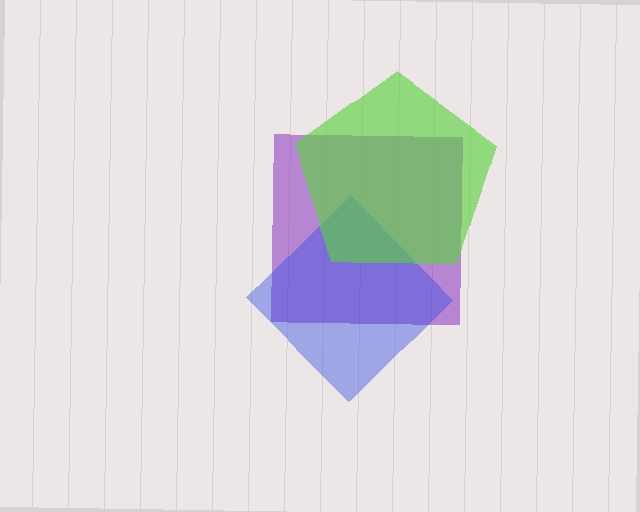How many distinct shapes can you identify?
There are 3 distinct shapes: a purple square, a blue diamond, a lime pentagon.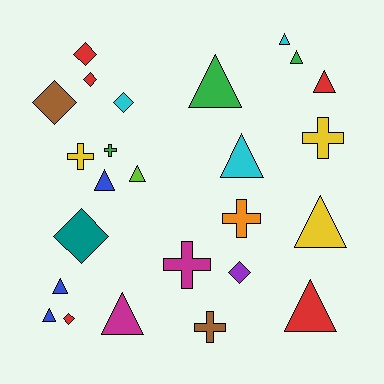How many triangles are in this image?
There are 12 triangles.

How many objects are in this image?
There are 25 objects.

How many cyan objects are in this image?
There are 3 cyan objects.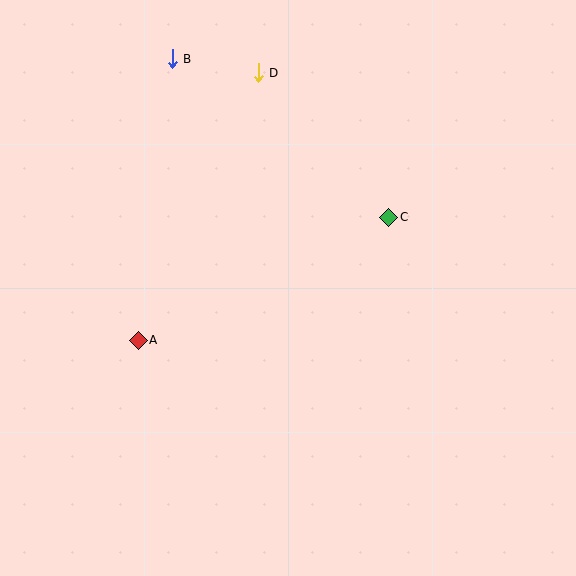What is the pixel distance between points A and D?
The distance between A and D is 293 pixels.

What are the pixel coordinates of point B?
Point B is at (172, 59).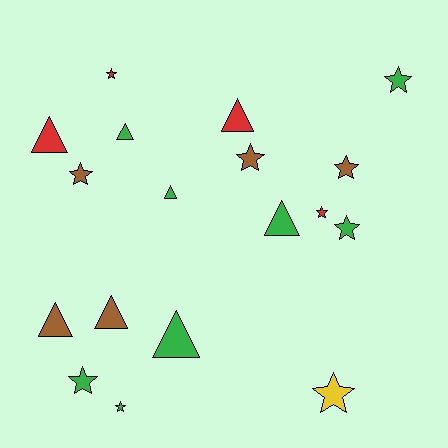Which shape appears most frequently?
Star, with 10 objects.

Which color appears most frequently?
Green, with 8 objects.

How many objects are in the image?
There are 18 objects.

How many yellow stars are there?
There is 1 yellow star.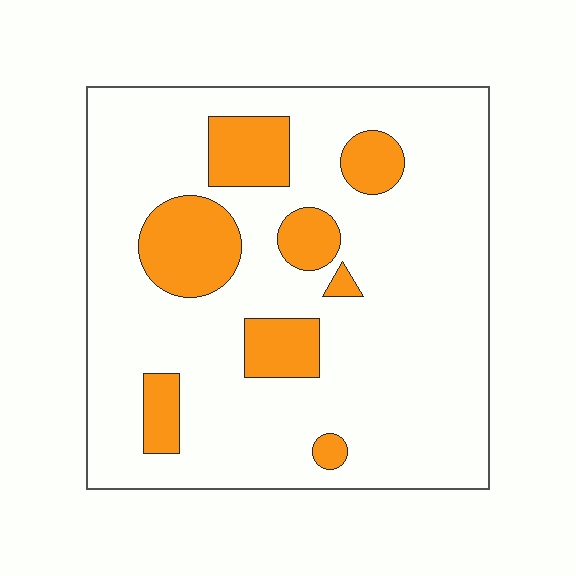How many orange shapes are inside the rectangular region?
8.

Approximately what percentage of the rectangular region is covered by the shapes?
Approximately 20%.